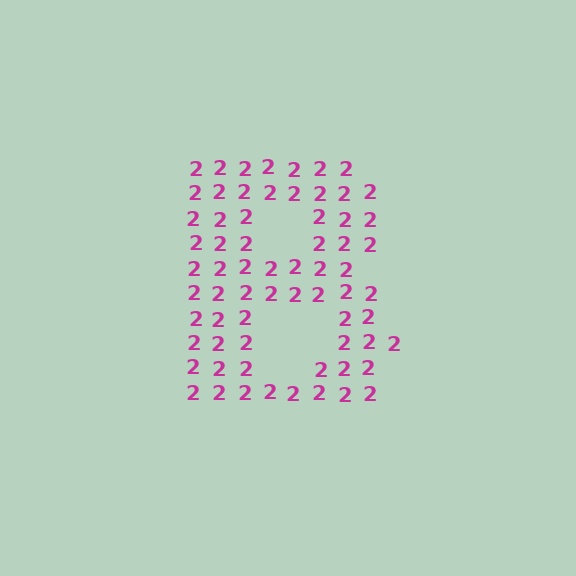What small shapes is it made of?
It is made of small digit 2's.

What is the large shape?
The large shape is the letter B.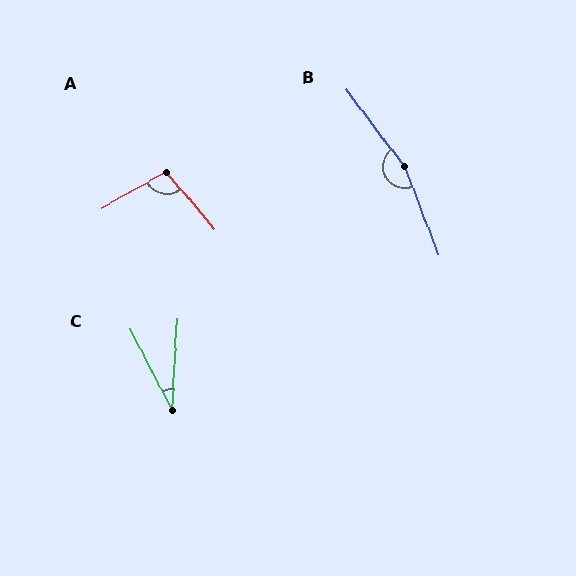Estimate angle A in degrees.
Approximately 101 degrees.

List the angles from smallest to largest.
C (30°), A (101°), B (164°).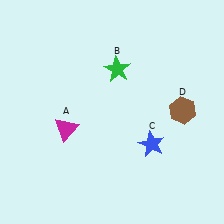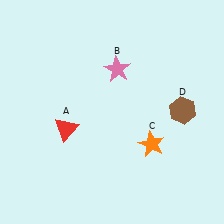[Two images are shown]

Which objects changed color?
A changed from magenta to red. B changed from green to pink. C changed from blue to orange.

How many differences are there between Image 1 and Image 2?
There are 3 differences between the two images.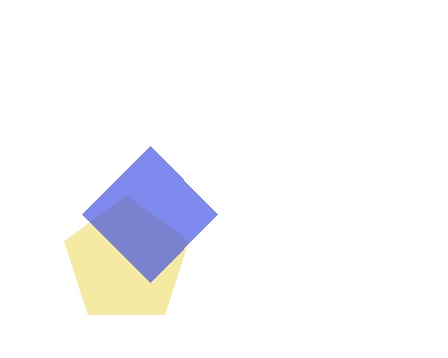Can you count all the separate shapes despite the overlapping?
Yes, there are 2 separate shapes.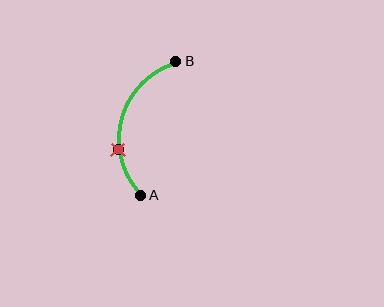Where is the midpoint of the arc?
The arc midpoint is the point on the curve farthest from the straight line joining A and B. It sits to the left of that line.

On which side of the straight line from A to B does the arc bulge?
The arc bulges to the left of the straight line connecting A and B.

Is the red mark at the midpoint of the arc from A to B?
No. The red mark lies on the arc but is closer to endpoint A. The arc midpoint would be at the point on the curve equidistant along the arc from both A and B.